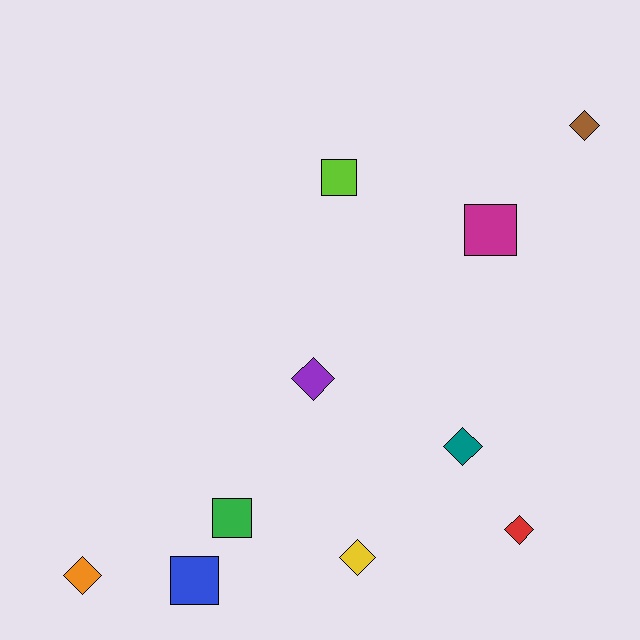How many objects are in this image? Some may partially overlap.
There are 10 objects.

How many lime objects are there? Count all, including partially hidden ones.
There is 1 lime object.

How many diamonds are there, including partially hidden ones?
There are 6 diamonds.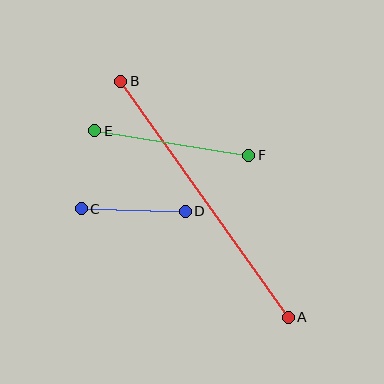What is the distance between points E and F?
The distance is approximately 156 pixels.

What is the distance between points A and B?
The distance is approximately 289 pixels.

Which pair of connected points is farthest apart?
Points A and B are farthest apart.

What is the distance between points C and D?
The distance is approximately 104 pixels.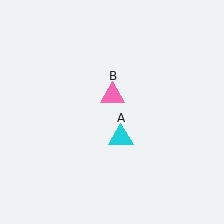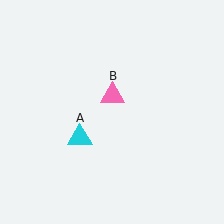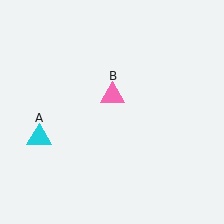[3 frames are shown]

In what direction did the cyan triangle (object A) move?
The cyan triangle (object A) moved left.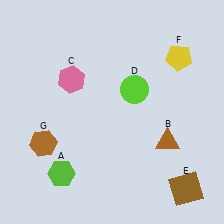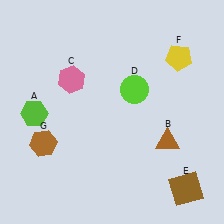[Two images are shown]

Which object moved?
The lime hexagon (A) moved up.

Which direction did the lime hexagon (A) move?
The lime hexagon (A) moved up.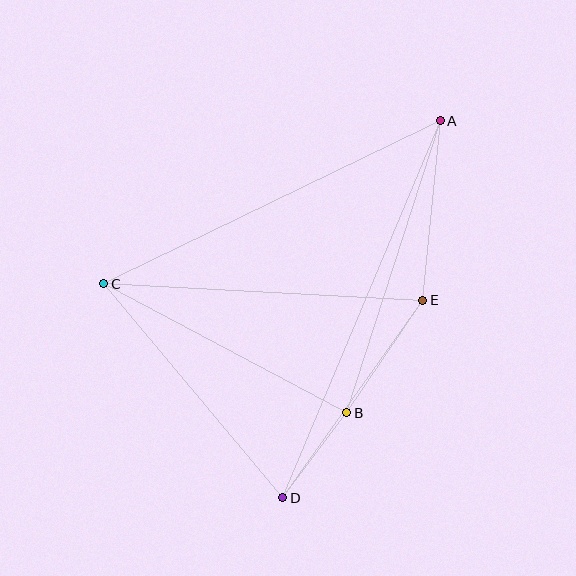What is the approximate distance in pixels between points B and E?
The distance between B and E is approximately 135 pixels.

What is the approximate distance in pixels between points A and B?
The distance between A and B is approximately 306 pixels.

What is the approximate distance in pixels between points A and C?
The distance between A and C is approximately 374 pixels.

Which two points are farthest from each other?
Points A and D are farthest from each other.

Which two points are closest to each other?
Points B and D are closest to each other.